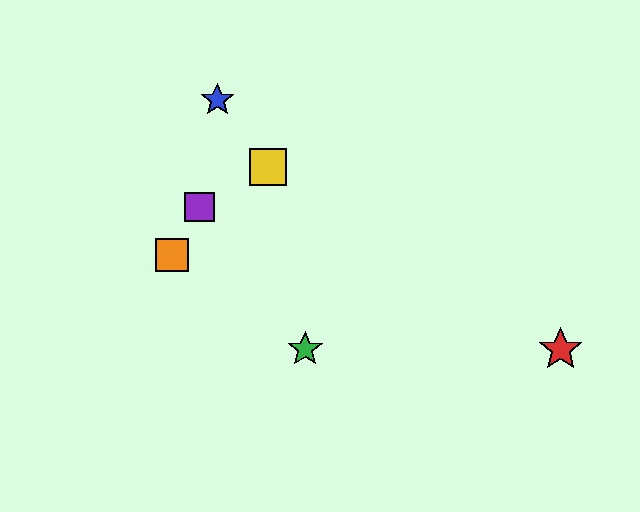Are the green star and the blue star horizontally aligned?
No, the green star is at y≈349 and the blue star is at y≈100.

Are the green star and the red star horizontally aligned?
Yes, both are at y≈349.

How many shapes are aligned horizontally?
2 shapes (the red star, the green star) are aligned horizontally.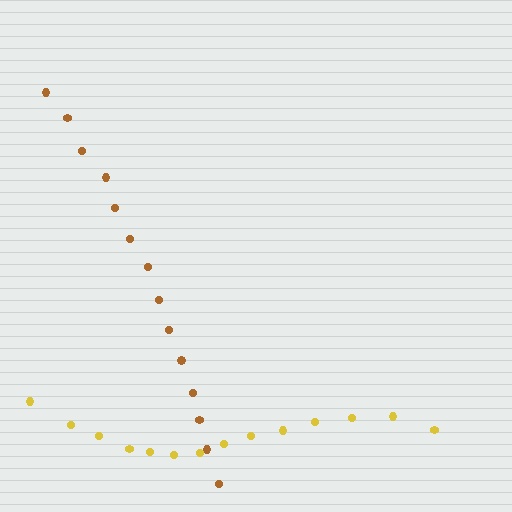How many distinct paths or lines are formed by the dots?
There are 2 distinct paths.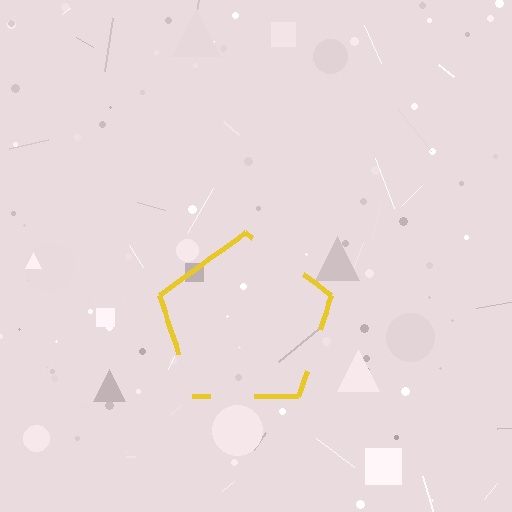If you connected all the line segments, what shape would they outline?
They would outline a pentagon.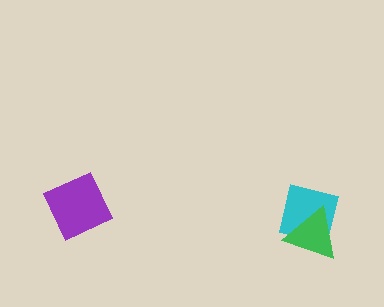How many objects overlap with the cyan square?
1 object overlaps with the cyan square.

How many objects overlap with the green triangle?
1 object overlaps with the green triangle.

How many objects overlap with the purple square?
0 objects overlap with the purple square.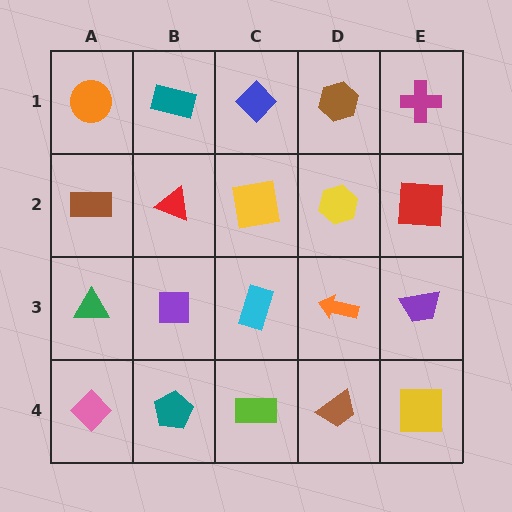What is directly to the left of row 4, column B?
A pink diamond.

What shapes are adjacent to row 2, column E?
A magenta cross (row 1, column E), a purple trapezoid (row 3, column E), a yellow hexagon (row 2, column D).